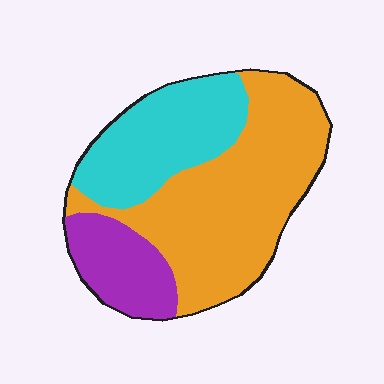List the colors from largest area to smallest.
From largest to smallest: orange, cyan, purple.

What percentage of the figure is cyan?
Cyan covers roughly 30% of the figure.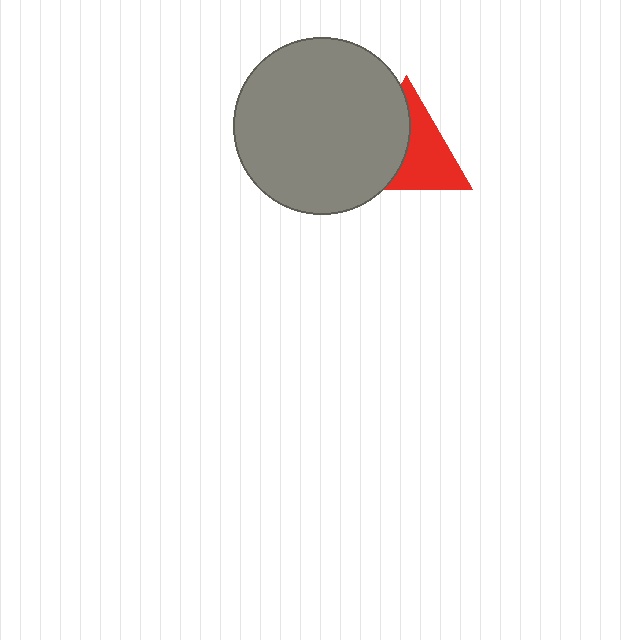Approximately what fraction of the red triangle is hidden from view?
Roughly 47% of the red triangle is hidden behind the gray circle.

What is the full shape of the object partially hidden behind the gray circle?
The partially hidden object is a red triangle.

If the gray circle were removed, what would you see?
You would see the complete red triangle.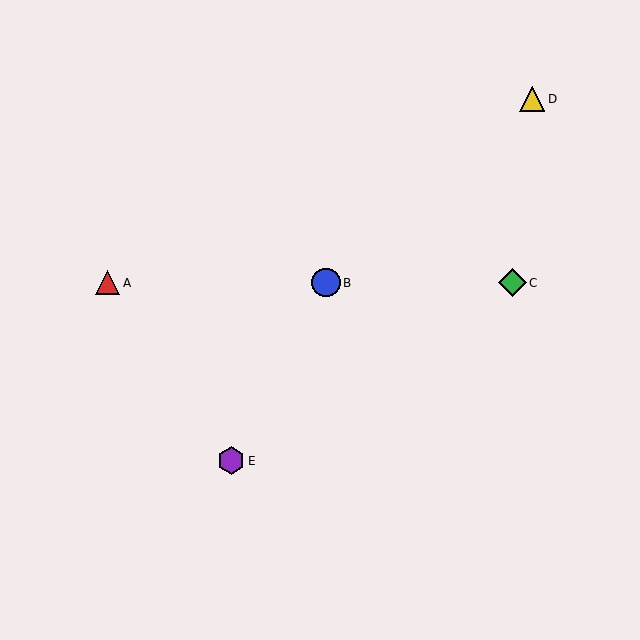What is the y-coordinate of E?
Object E is at y≈461.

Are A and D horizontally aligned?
No, A is at y≈283 and D is at y≈99.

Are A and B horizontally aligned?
Yes, both are at y≈283.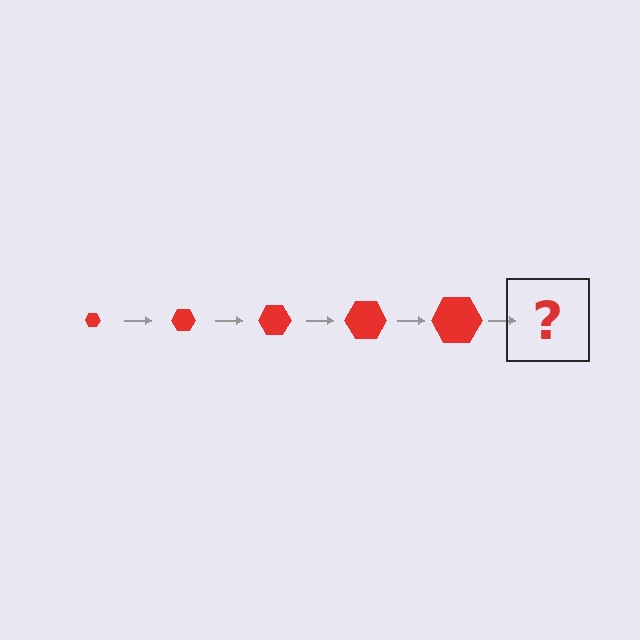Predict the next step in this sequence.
The next step is a red hexagon, larger than the previous one.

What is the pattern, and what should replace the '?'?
The pattern is that the hexagon gets progressively larger each step. The '?' should be a red hexagon, larger than the previous one.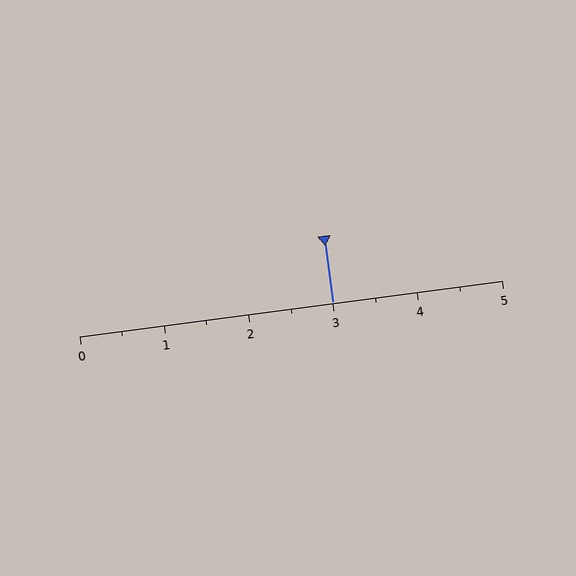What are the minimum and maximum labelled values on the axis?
The axis runs from 0 to 5.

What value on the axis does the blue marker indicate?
The marker indicates approximately 3.